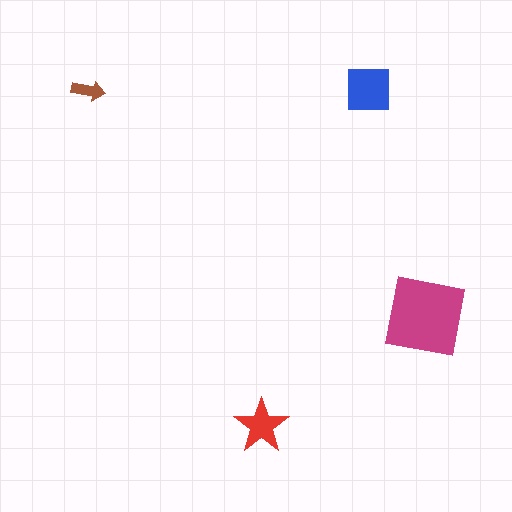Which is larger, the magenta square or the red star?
The magenta square.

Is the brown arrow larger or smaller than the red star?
Smaller.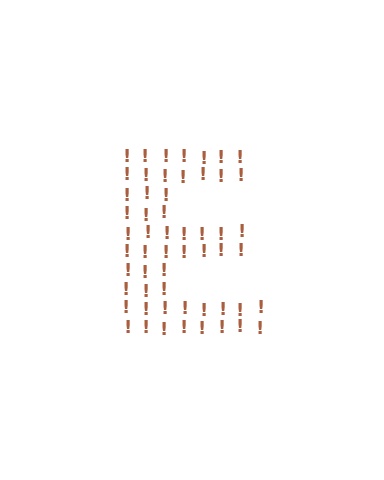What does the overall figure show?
The overall figure shows the letter E.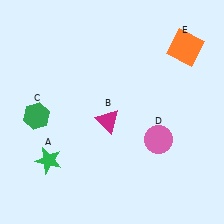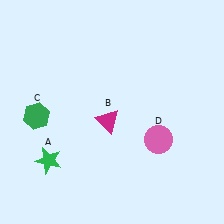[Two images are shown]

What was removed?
The orange square (E) was removed in Image 2.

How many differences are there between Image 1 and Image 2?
There is 1 difference between the two images.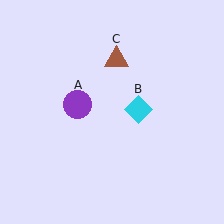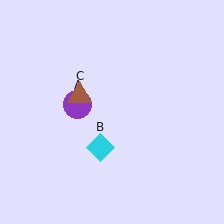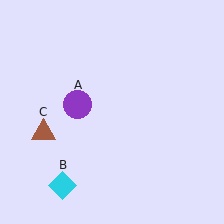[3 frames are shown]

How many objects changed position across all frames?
2 objects changed position: cyan diamond (object B), brown triangle (object C).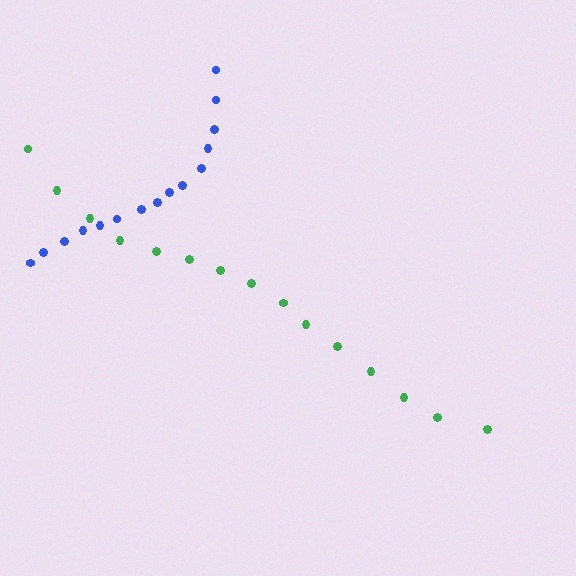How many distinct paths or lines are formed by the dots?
There are 2 distinct paths.